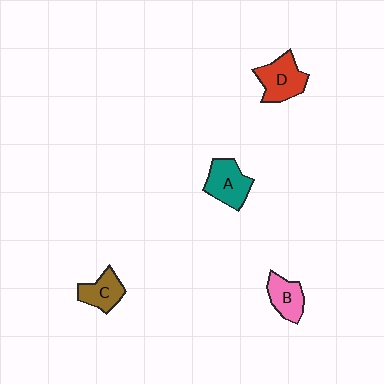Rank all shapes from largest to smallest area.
From largest to smallest: D (red), A (teal), B (pink), C (brown).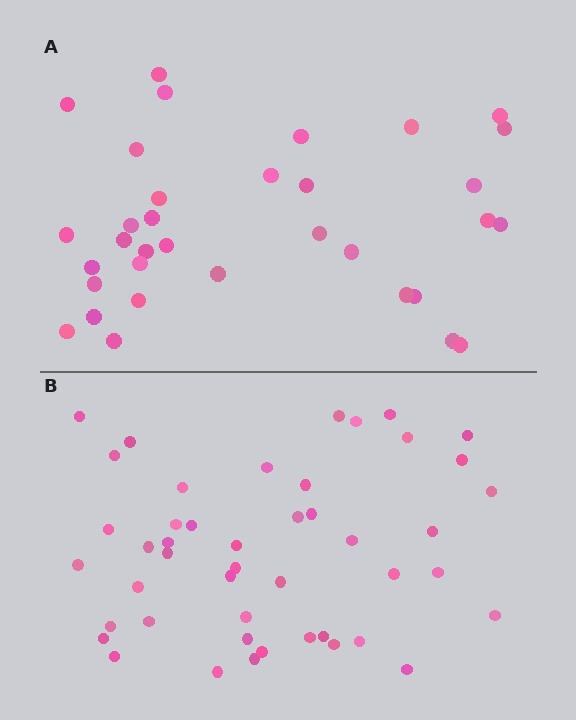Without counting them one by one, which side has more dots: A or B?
Region B (the bottom region) has more dots.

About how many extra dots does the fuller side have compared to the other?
Region B has roughly 12 or so more dots than region A.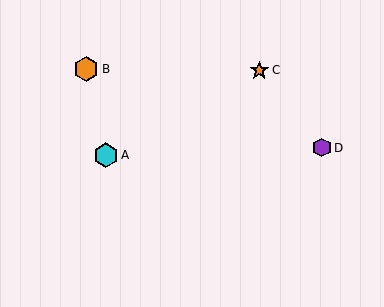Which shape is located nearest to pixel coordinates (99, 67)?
The orange hexagon (labeled B) at (86, 69) is nearest to that location.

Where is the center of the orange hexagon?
The center of the orange hexagon is at (86, 69).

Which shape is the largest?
The orange hexagon (labeled B) is the largest.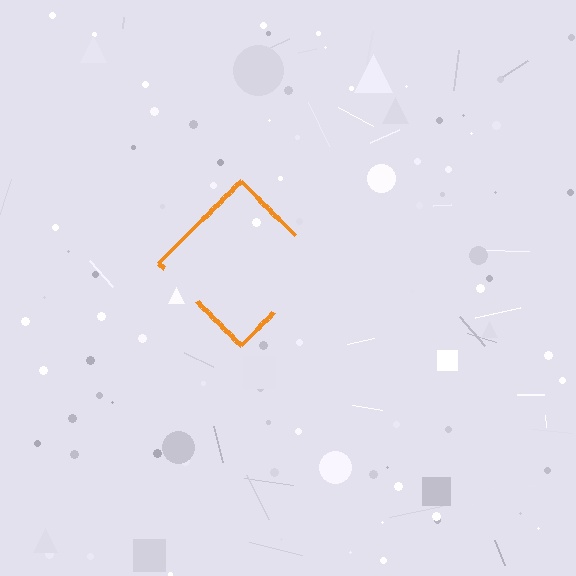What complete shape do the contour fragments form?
The contour fragments form a diamond.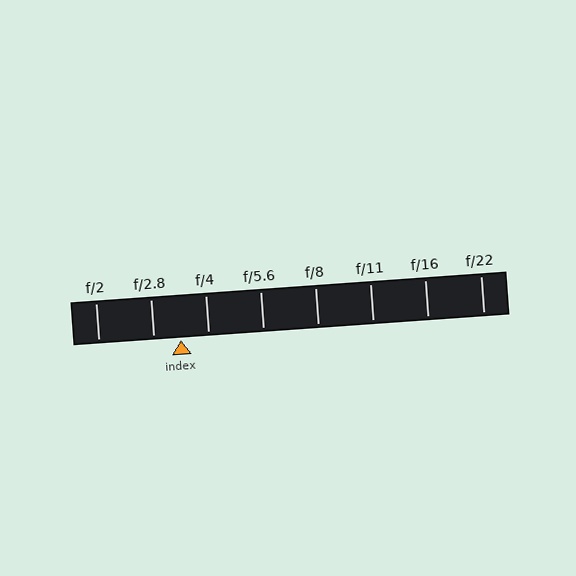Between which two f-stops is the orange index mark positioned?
The index mark is between f/2.8 and f/4.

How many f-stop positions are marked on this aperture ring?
There are 8 f-stop positions marked.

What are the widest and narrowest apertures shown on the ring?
The widest aperture shown is f/2 and the narrowest is f/22.